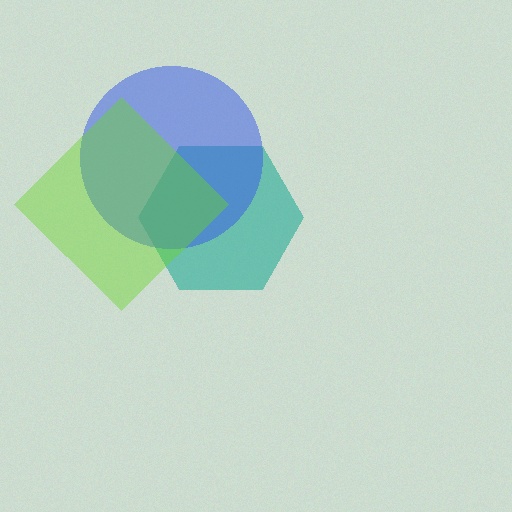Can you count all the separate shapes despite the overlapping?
Yes, there are 3 separate shapes.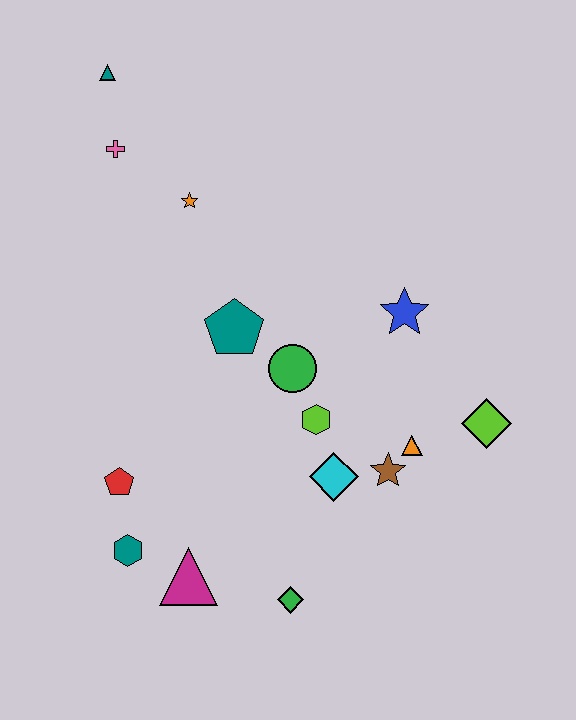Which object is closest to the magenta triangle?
The teal hexagon is closest to the magenta triangle.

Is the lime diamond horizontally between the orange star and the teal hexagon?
No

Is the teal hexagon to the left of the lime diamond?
Yes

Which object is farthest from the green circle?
The teal triangle is farthest from the green circle.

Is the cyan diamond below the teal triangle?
Yes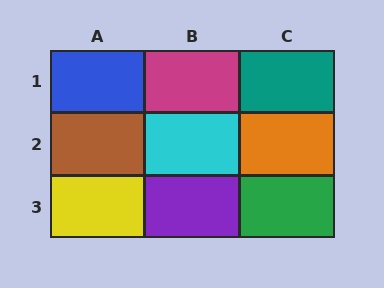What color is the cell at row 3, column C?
Green.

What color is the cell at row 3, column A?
Yellow.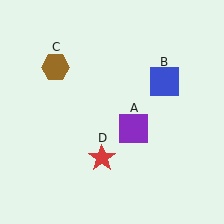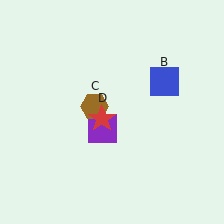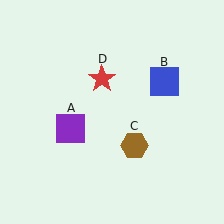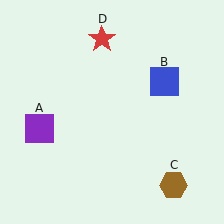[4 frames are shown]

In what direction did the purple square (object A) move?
The purple square (object A) moved left.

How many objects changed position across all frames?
3 objects changed position: purple square (object A), brown hexagon (object C), red star (object D).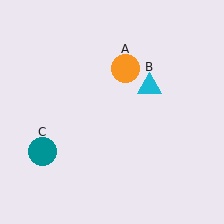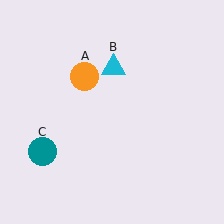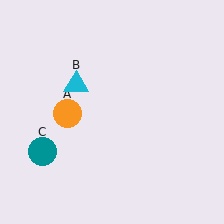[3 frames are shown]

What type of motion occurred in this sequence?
The orange circle (object A), cyan triangle (object B) rotated counterclockwise around the center of the scene.